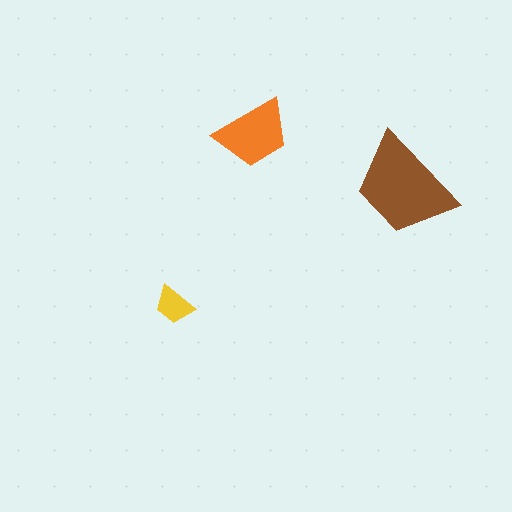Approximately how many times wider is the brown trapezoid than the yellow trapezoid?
About 2.5 times wider.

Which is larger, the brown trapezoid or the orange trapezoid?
The brown one.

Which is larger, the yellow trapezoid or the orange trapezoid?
The orange one.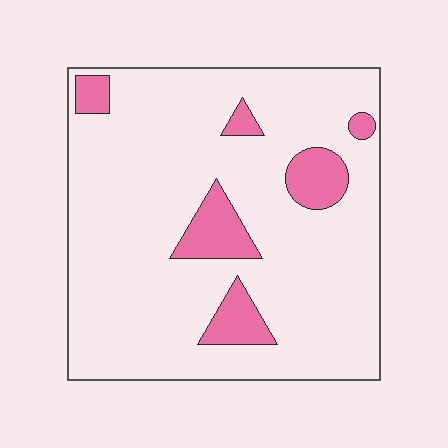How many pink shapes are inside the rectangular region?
6.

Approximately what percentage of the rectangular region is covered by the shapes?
Approximately 15%.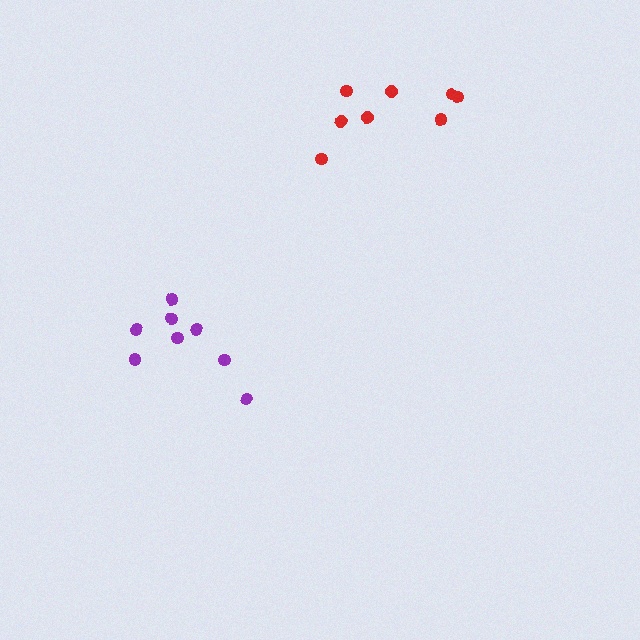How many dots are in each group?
Group 1: 8 dots, Group 2: 8 dots (16 total).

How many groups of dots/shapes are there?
There are 2 groups.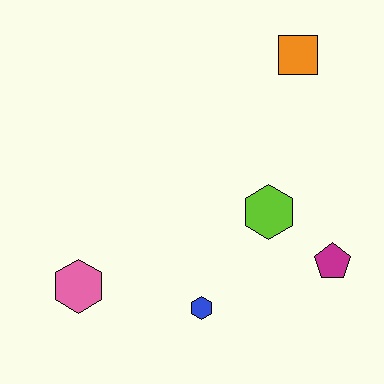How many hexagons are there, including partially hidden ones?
There are 3 hexagons.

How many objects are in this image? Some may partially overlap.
There are 5 objects.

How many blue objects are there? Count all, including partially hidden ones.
There is 1 blue object.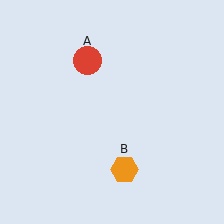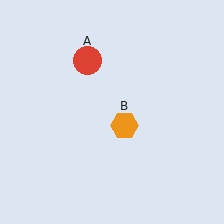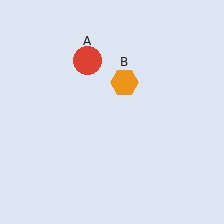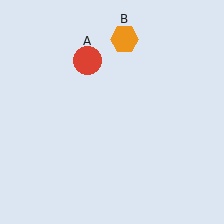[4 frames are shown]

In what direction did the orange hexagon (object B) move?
The orange hexagon (object B) moved up.